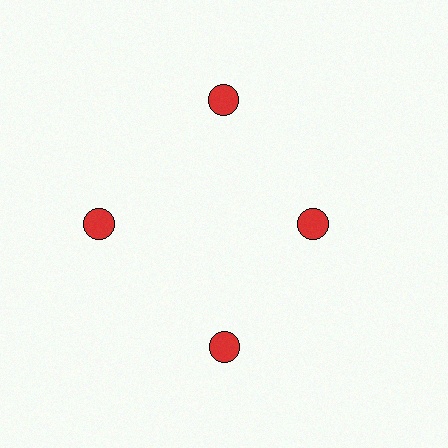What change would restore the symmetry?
The symmetry would be restored by moving it outward, back onto the ring so that all 4 circles sit at equal angles and equal distance from the center.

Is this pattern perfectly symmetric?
No. The 4 red circles are arranged in a ring, but one element near the 3 o'clock position is pulled inward toward the center, breaking the 4-fold rotational symmetry.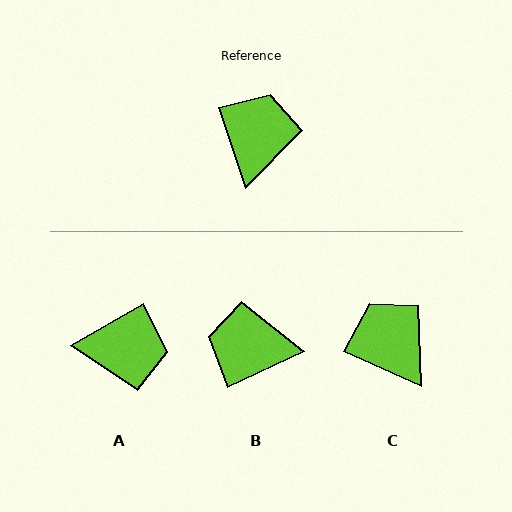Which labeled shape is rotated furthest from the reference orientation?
B, about 96 degrees away.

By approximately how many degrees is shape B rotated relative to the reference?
Approximately 96 degrees counter-clockwise.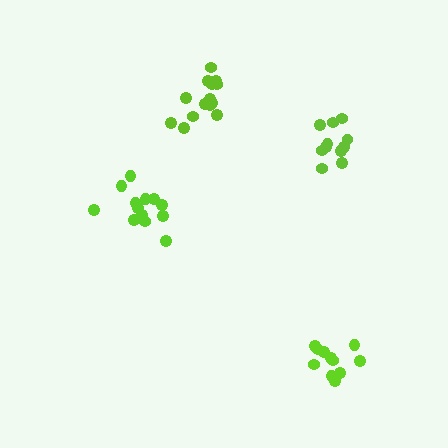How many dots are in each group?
Group 1: 11 dots, Group 2: 14 dots, Group 3: 11 dots, Group 4: 13 dots (49 total).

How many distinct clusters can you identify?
There are 4 distinct clusters.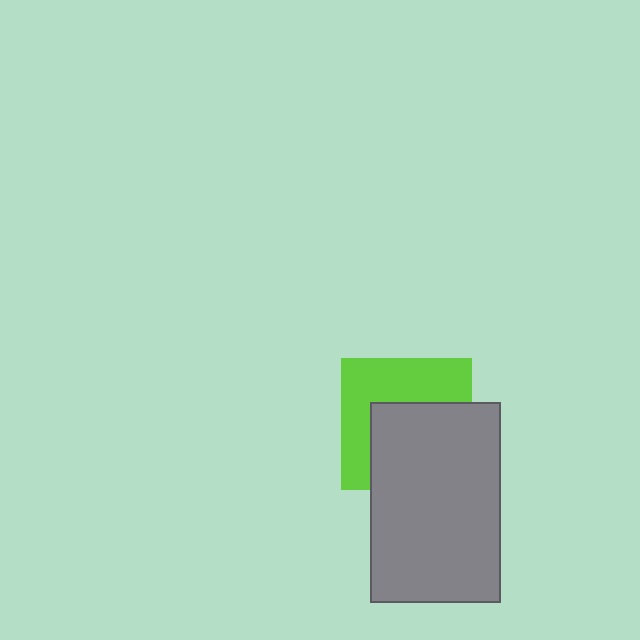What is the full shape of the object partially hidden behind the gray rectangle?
The partially hidden object is a lime square.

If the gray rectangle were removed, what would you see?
You would see the complete lime square.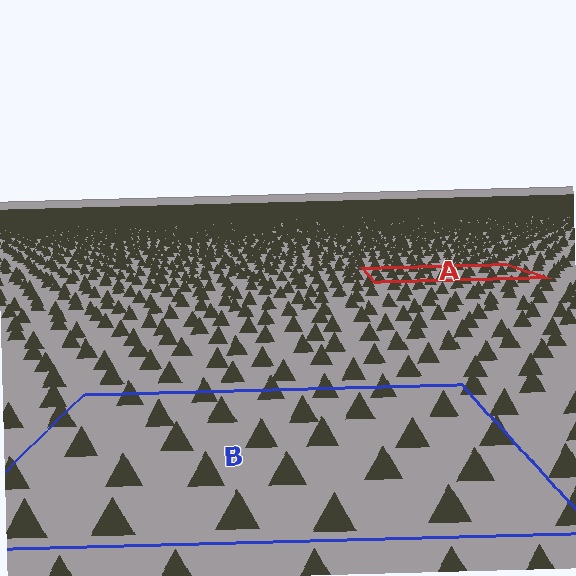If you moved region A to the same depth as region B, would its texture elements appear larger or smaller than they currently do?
They would appear larger. At a closer depth, the same texture elements are projected at a bigger on-screen size.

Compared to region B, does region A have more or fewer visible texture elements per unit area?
Region A has more texture elements per unit area — they are packed more densely because it is farther away.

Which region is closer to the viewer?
Region B is closer. The texture elements there are larger and more spread out.